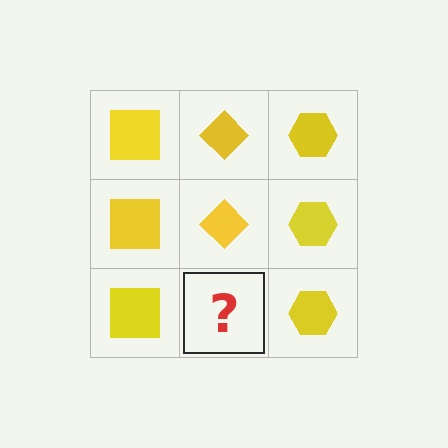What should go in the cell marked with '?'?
The missing cell should contain a yellow diamond.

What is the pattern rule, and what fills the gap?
The rule is that each column has a consistent shape. The gap should be filled with a yellow diamond.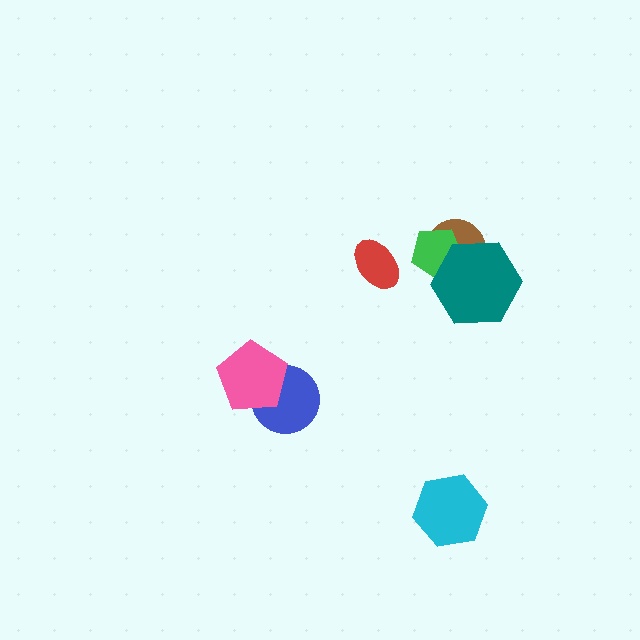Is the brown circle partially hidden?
Yes, it is partially covered by another shape.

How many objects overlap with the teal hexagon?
2 objects overlap with the teal hexagon.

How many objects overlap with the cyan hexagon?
0 objects overlap with the cyan hexagon.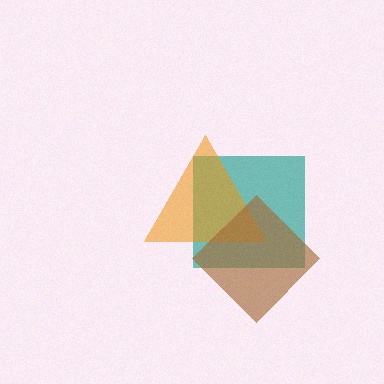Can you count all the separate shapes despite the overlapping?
Yes, there are 3 separate shapes.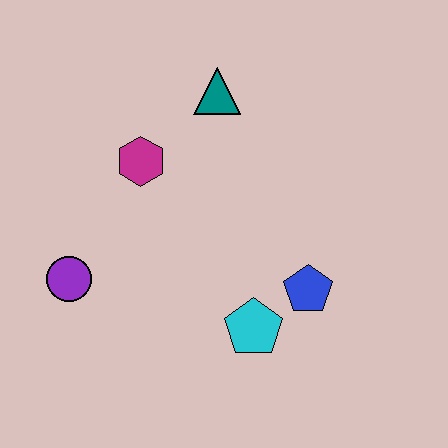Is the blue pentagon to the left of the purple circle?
No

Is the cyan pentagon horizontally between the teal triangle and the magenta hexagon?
No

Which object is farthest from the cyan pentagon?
The teal triangle is farthest from the cyan pentagon.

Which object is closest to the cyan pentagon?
The blue pentagon is closest to the cyan pentagon.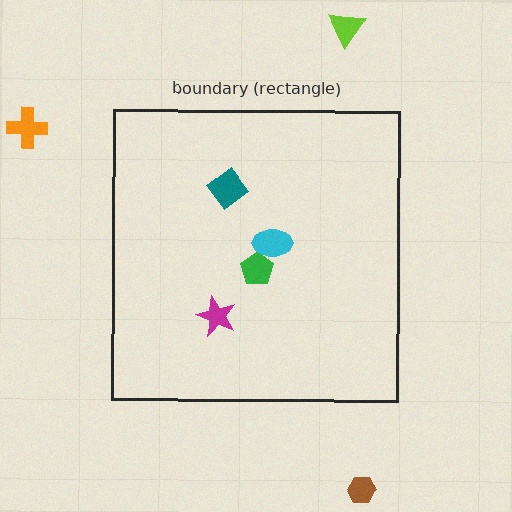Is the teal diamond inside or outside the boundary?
Inside.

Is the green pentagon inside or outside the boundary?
Inside.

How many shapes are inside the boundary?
4 inside, 3 outside.